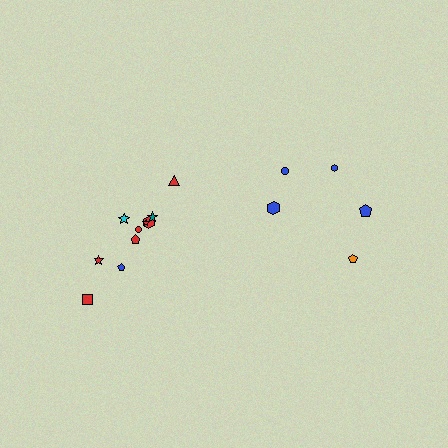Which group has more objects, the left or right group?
The left group.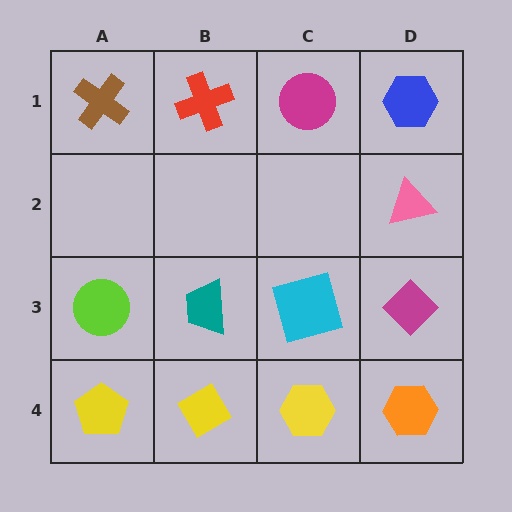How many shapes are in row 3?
4 shapes.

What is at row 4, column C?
A yellow hexagon.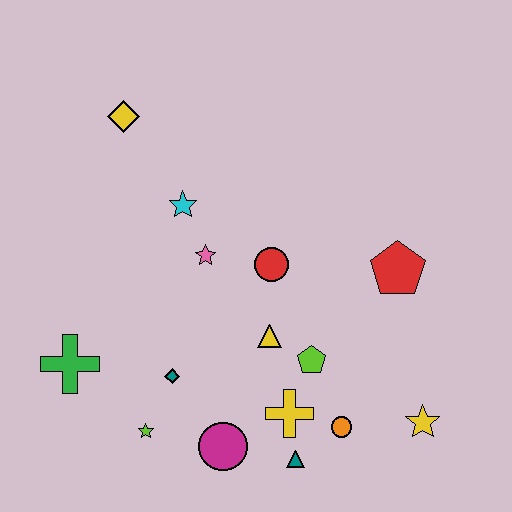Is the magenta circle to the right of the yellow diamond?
Yes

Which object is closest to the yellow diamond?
The cyan star is closest to the yellow diamond.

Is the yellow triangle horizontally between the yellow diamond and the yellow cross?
Yes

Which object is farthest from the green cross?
The yellow star is farthest from the green cross.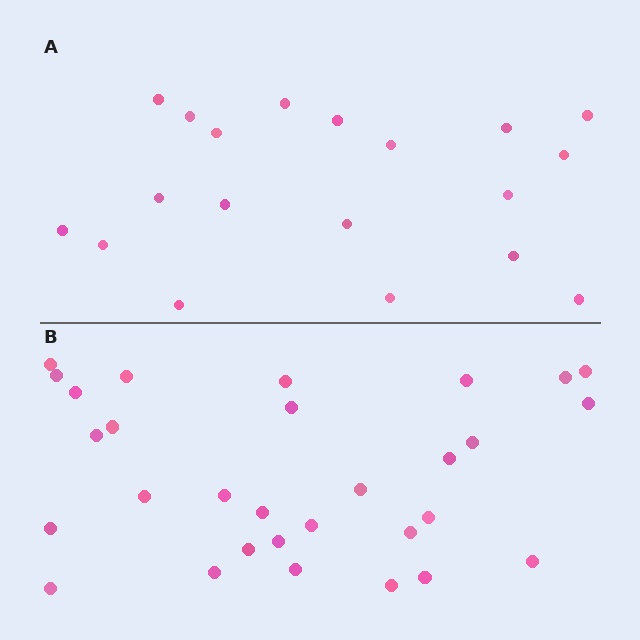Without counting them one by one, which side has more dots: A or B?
Region B (the bottom region) has more dots.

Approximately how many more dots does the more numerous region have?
Region B has roughly 12 or so more dots than region A.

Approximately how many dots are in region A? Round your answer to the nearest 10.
About 20 dots. (The exact count is 19, which rounds to 20.)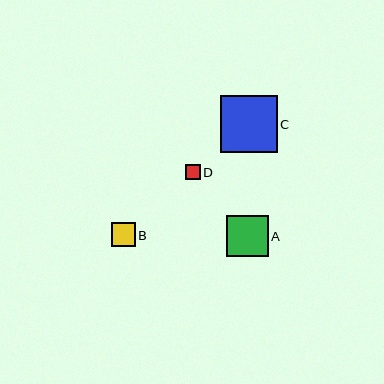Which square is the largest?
Square C is the largest with a size of approximately 57 pixels.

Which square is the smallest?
Square D is the smallest with a size of approximately 15 pixels.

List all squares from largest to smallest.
From largest to smallest: C, A, B, D.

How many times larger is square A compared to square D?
Square A is approximately 2.8 times the size of square D.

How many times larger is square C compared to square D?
Square C is approximately 3.8 times the size of square D.